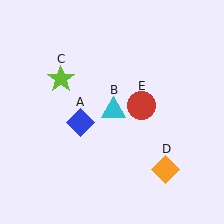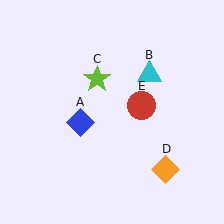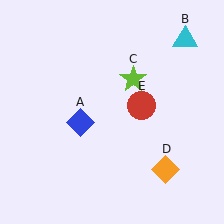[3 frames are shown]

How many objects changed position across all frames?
2 objects changed position: cyan triangle (object B), lime star (object C).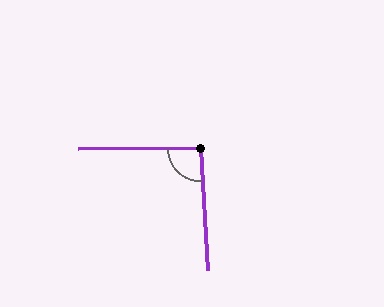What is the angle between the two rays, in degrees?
Approximately 93 degrees.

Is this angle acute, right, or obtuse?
It is approximately a right angle.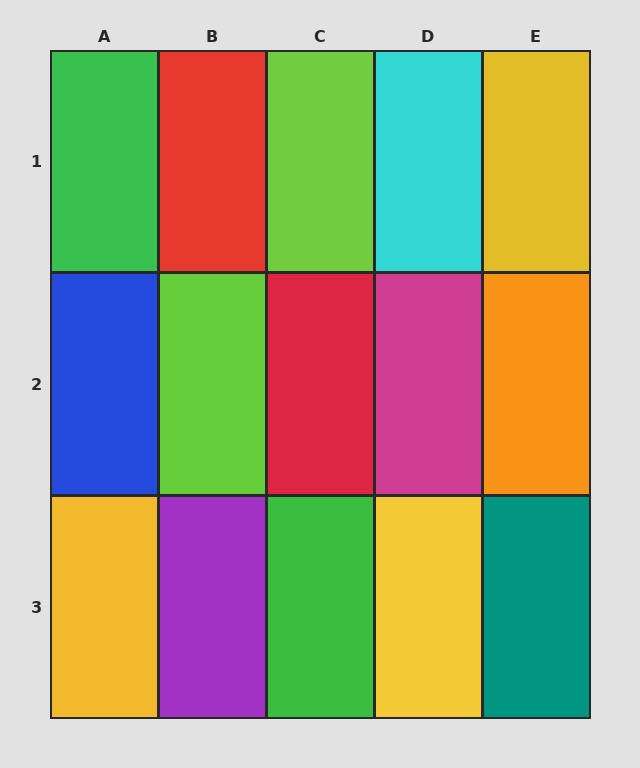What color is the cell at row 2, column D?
Magenta.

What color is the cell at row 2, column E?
Orange.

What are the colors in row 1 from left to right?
Green, red, lime, cyan, yellow.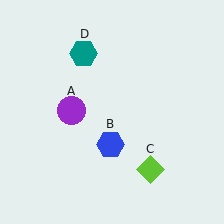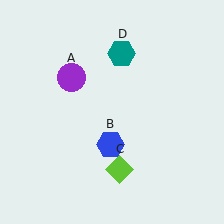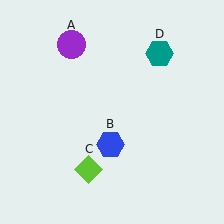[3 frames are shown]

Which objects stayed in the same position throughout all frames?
Blue hexagon (object B) remained stationary.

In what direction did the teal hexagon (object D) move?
The teal hexagon (object D) moved right.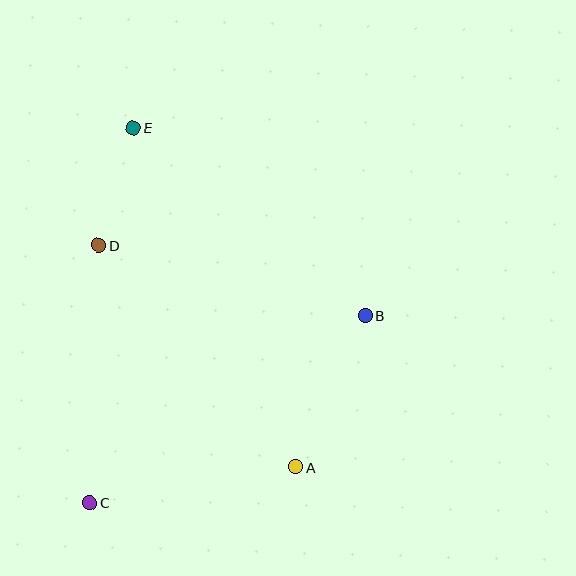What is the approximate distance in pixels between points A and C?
The distance between A and C is approximately 209 pixels.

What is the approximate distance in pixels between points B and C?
The distance between B and C is approximately 333 pixels.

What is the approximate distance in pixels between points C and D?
The distance between C and D is approximately 257 pixels.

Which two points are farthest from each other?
Points C and E are farthest from each other.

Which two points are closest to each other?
Points D and E are closest to each other.